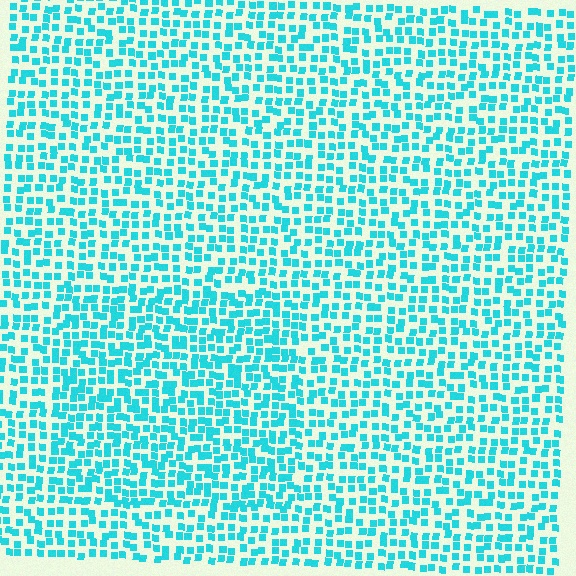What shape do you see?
I see a rectangle.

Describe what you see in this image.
The image contains small cyan elements arranged at two different densities. A rectangle-shaped region is visible where the elements are more densely packed than the surrounding area.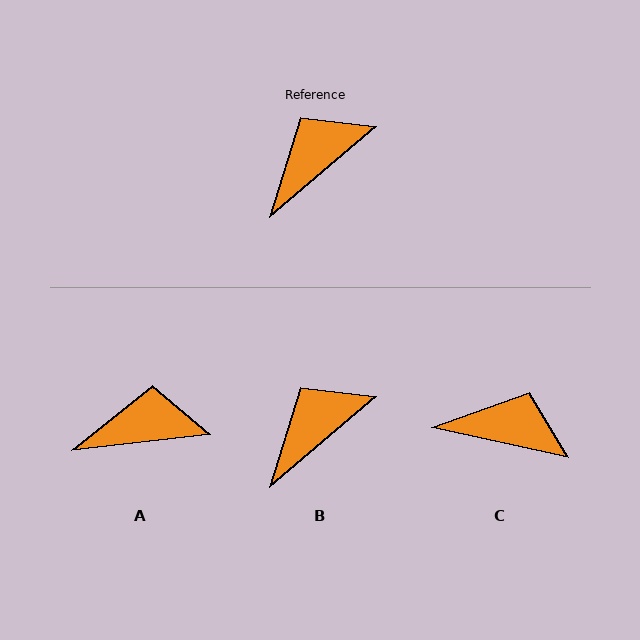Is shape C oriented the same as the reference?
No, it is off by about 53 degrees.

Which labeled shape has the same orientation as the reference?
B.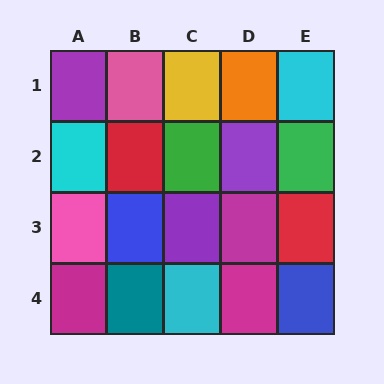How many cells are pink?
2 cells are pink.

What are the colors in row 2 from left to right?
Cyan, red, green, purple, green.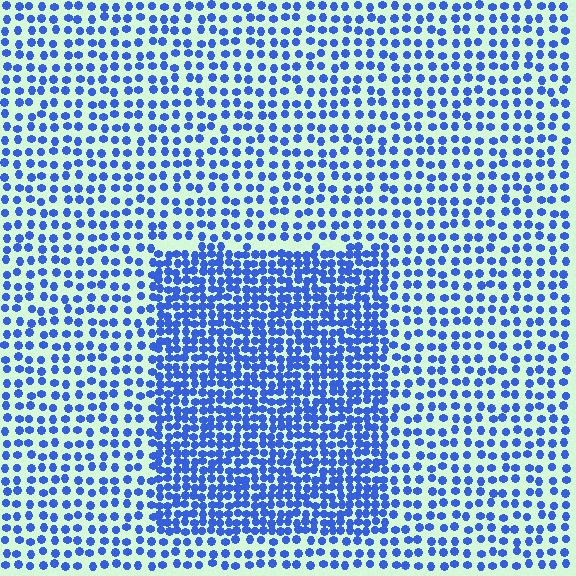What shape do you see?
I see a rectangle.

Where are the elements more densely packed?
The elements are more densely packed inside the rectangle boundary.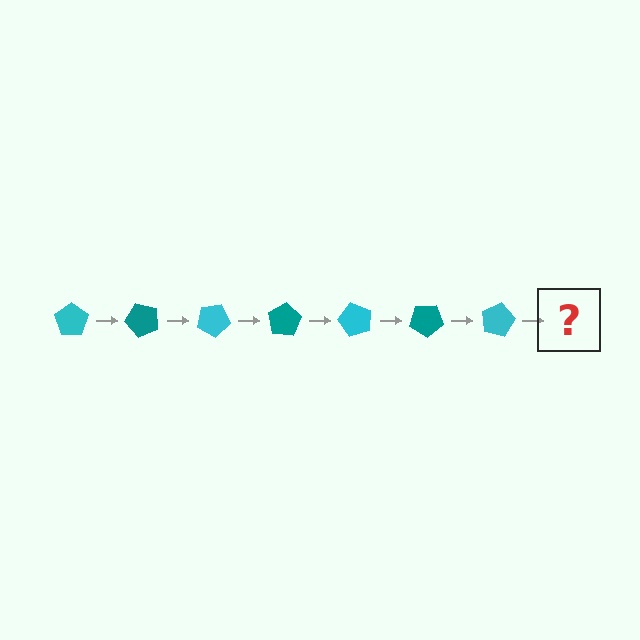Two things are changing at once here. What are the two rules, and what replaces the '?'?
The two rules are that it rotates 50 degrees each step and the color cycles through cyan and teal. The '?' should be a teal pentagon, rotated 350 degrees from the start.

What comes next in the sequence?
The next element should be a teal pentagon, rotated 350 degrees from the start.